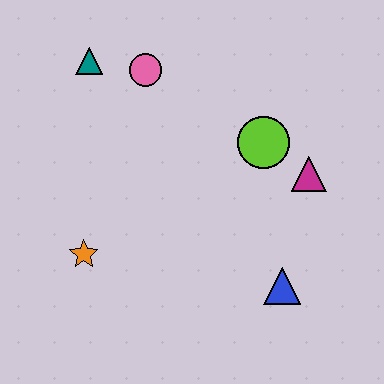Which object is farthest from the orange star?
The magenta triangle is farthest from the orange star.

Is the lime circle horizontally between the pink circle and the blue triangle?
Yes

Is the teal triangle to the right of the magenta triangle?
No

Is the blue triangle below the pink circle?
Yes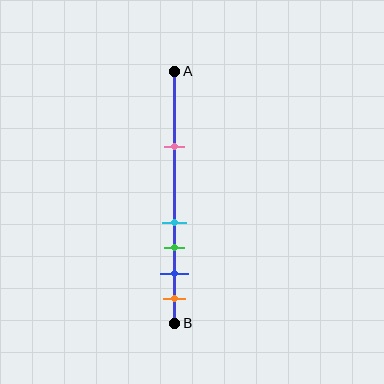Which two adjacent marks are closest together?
The cyan and green marks are the closest adjacent pair.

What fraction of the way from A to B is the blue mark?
The blue mark is approximately 80% (0.8) of the way from A to B.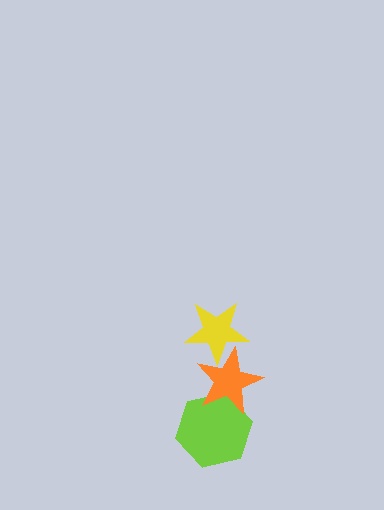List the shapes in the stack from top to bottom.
From top to bottom: the yellow star, the orange star, the lime hexagon.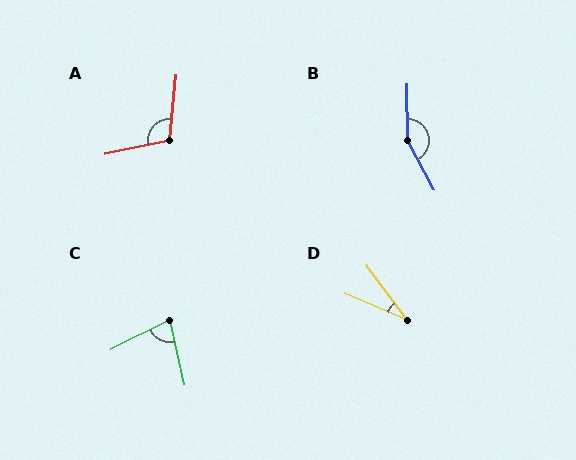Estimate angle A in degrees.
Approximately 108 degrees.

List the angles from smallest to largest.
D (30°), C (76°), A (108°), B (152°).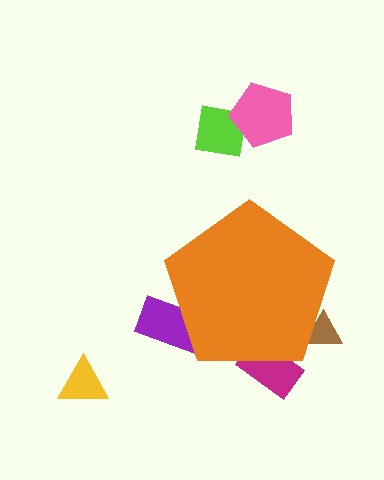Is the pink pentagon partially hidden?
No, the pink pentagon is fully visible.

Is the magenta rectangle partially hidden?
Yes, the magenta rectangle is partially hidden behind the orange pentagon.